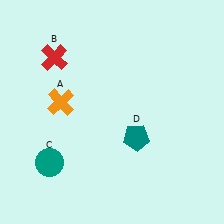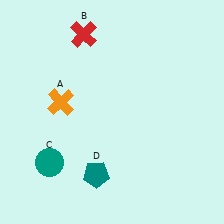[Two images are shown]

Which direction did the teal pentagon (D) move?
The teal pentagon (D) moved left.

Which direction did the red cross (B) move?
The red cross (B) moved right.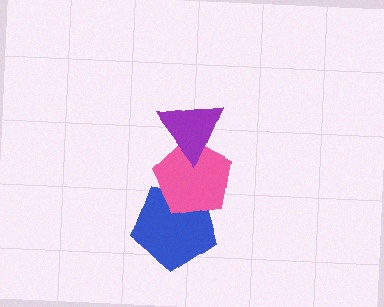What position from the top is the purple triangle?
The purple triangle is 1st from the top.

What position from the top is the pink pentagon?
The pink pentagon is 2nd from the top.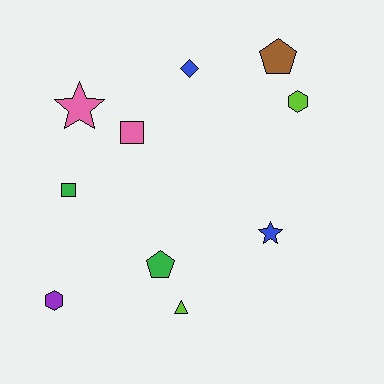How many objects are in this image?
There are 10 objects.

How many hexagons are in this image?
There are 2 hexagons.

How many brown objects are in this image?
There is 1 brown object.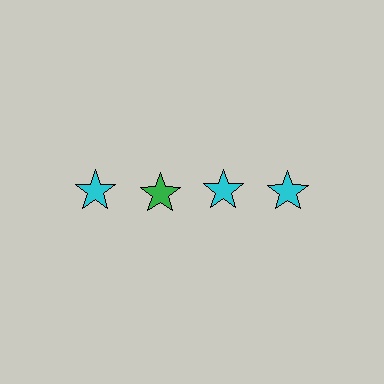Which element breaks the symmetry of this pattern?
The green star in the top row, second from left column breaks the symmetry. All other shapes are cyan stars.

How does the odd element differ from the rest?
It has a different color: green instead of cyan.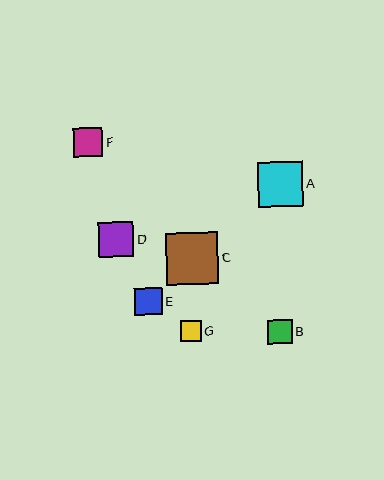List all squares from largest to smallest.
From largest to smallest: C, A, D, F, E, B, G.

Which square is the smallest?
Square G is the smallest with a size of approximately 21 pixels.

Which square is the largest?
Square C is the largest with a size of approximately 52 pixels.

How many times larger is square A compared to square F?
Square A is approximately 1.5 times the size of square F.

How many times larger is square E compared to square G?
Square E is approximately 1.3 times the size of square G.